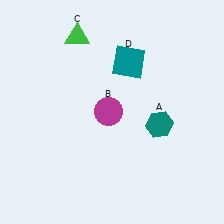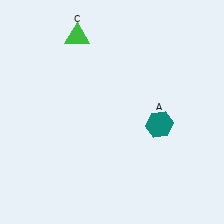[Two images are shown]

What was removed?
The teal square (D), the magenta circle (B) were removed in Image 2.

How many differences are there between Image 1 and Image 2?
There are 2 differences between the two images.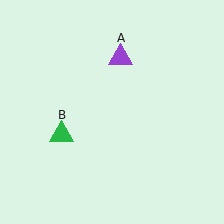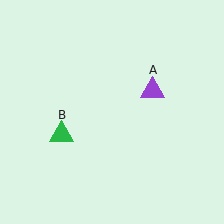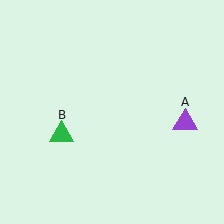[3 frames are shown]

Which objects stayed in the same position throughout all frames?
Green triangle (object B) remained stationary.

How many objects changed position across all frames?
1 object changed position: purple triangle (object A).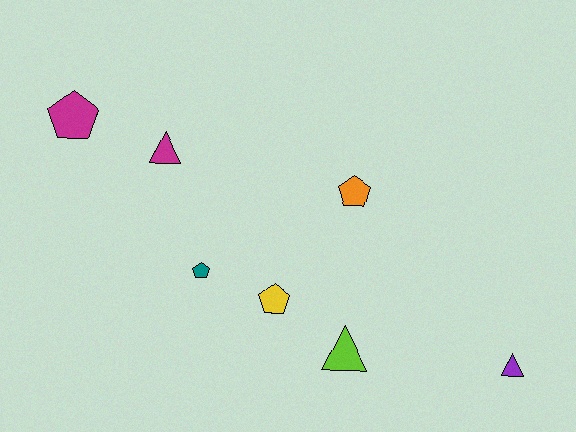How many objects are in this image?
There are 7 objects.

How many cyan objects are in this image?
There are no cyan objects.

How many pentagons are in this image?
There are 4 pentagons.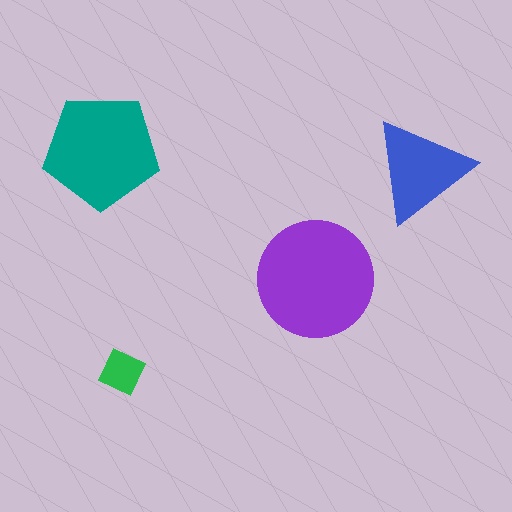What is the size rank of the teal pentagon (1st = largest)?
2nd.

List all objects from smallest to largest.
The green diamond, the blue triangle, the teal pentagon, the purple circle.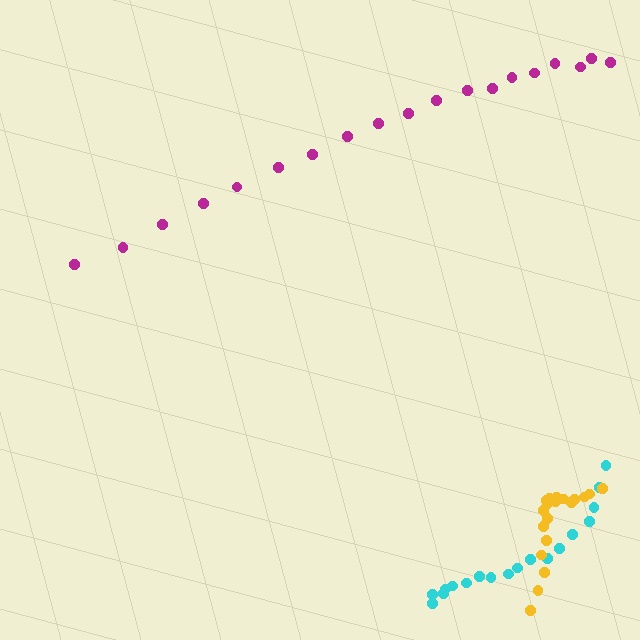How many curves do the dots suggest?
There are 3 distinct paths.